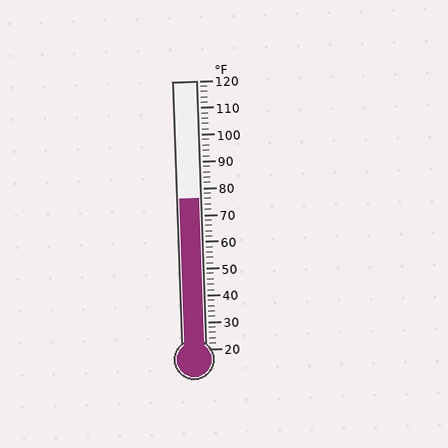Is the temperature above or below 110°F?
The temperature is below 110°F.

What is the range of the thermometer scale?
The thermometer scale ranges from 20°F to 120°F.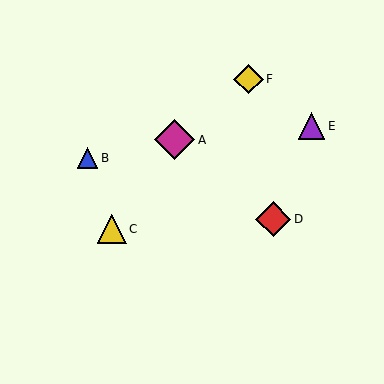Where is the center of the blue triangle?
The center of the blue triangle is at (88, 158).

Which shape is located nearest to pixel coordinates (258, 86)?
The yellow diamond (labeled F) at (248, 79) is nearest to that location.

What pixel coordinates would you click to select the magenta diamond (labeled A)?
Click at (175, 140) to select the magenta diamond A.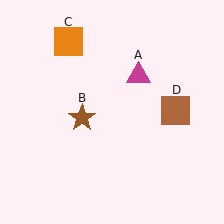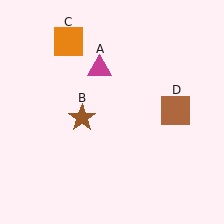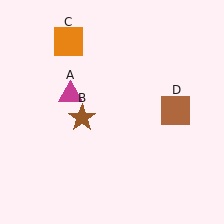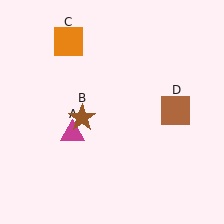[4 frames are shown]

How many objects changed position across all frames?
1 object changed position: magenta triangle (object A).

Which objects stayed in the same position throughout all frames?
Brown star (object B) and orange square (object C) and brown square (object D) remained stationary.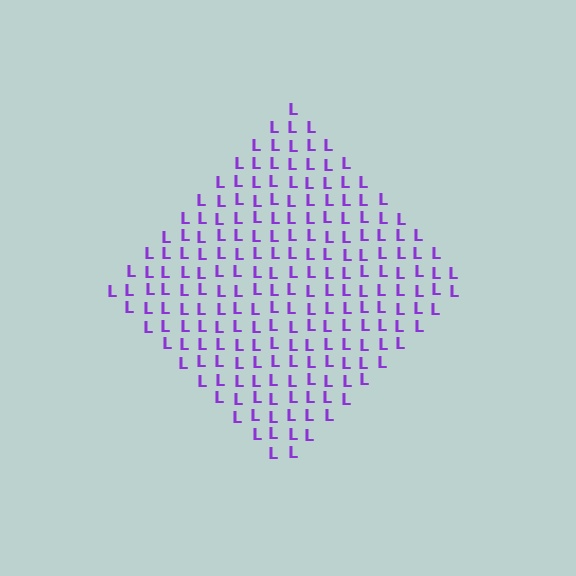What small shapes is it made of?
It is made of small letter L's.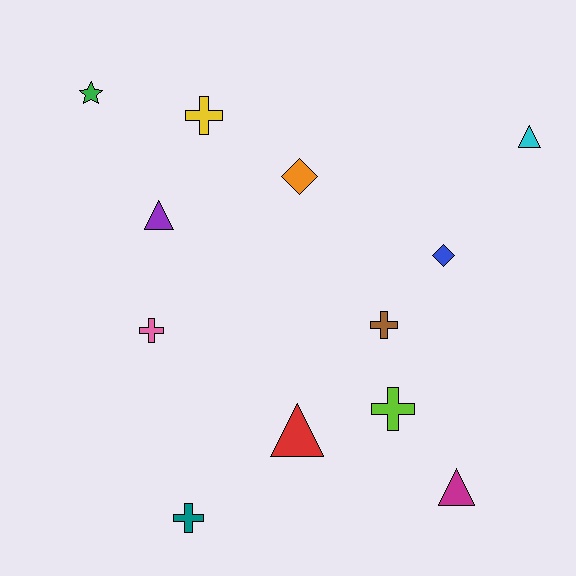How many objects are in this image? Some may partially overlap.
There are 12 objects.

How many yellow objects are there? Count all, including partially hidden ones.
There is 1 yellow object.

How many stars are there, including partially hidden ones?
There is 1 star.